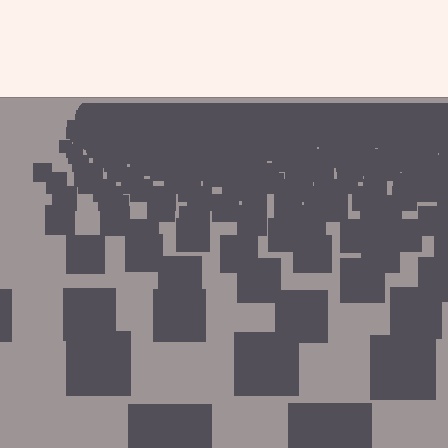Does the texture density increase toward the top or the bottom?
Density increases toward the top.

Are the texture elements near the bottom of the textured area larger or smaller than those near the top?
Larger. Near the bottom, elements are closer to the viewer and appear at a bigger on-screen size.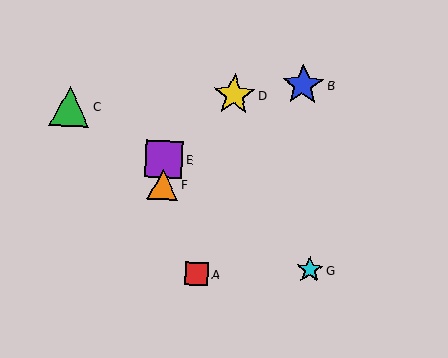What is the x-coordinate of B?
Object B is at x≈303.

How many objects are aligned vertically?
2 objects (E, F) are aligned vertically.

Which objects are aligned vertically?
Objects E, F are aligned vertically.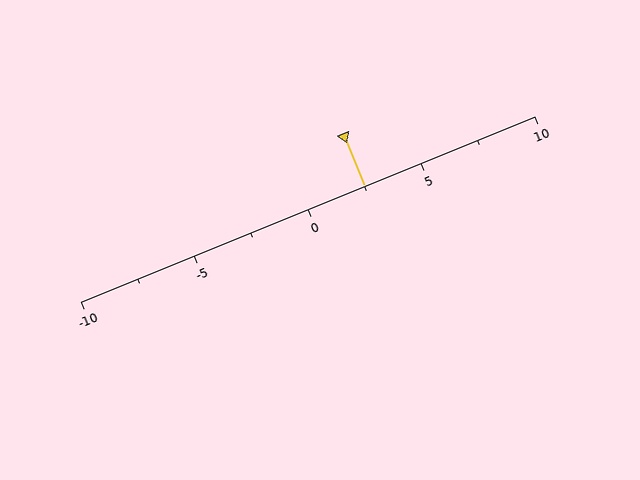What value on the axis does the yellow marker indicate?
The marker indicates approximately 2.5.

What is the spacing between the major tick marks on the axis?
The major ticks are spaced 5 apart.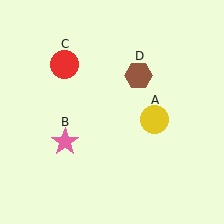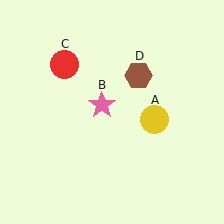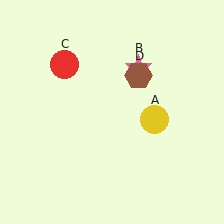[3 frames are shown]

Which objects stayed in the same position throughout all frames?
Yellow circle (object A) and red circle (object C) and brown hexagon (object D) remained stationary.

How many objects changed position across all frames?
1 object changed position: pink star (object B).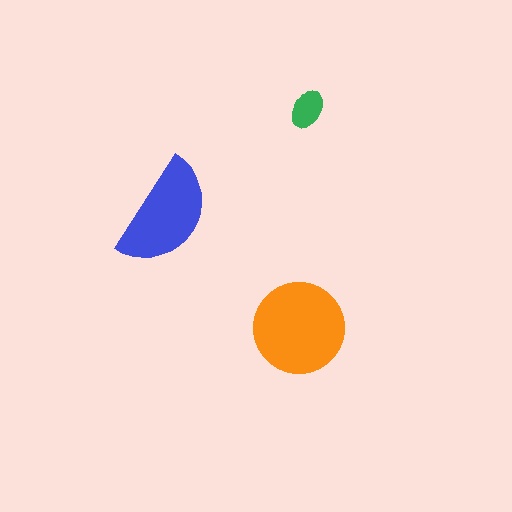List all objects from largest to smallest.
The orange circle, the blue semicircle, the green ellipse.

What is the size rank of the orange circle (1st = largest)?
1st.